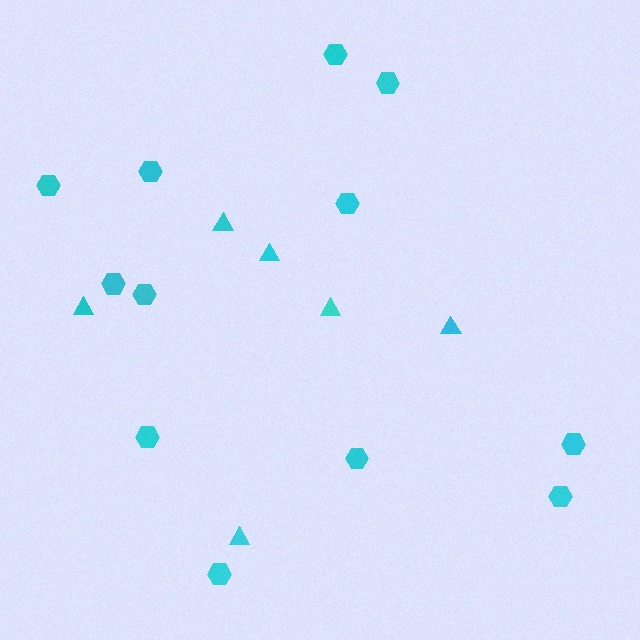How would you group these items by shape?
There are 2 groups: one group of hexagons (12) and one group of triangles (6).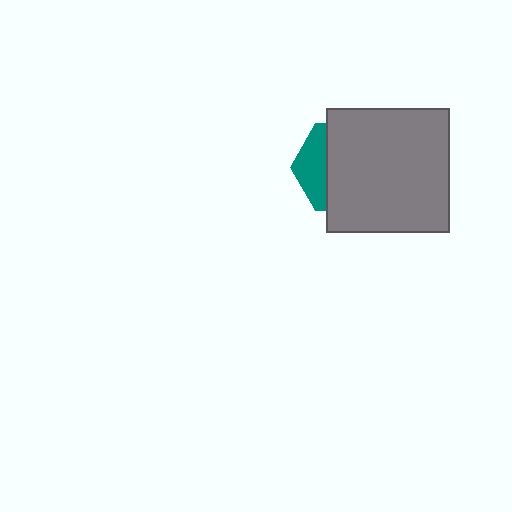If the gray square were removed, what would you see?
You would see the complete teal hexagon.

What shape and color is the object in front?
The object in front is a gray square.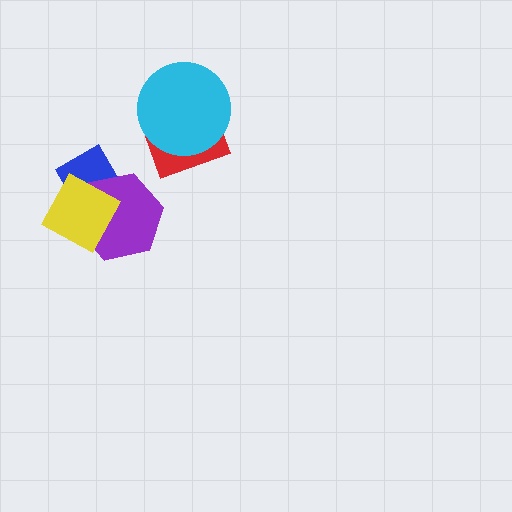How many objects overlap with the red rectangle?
1 object overlaps with the red rectangle.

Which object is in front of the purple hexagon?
The yellow diamond is in front of the purple hexagon.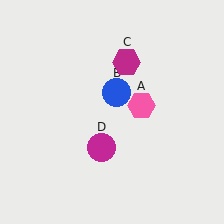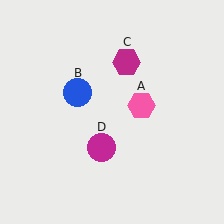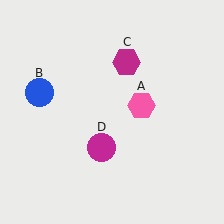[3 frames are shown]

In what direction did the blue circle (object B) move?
The blue circle (object B) moved left.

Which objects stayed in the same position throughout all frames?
Pink hexagon (object A) and magenta hexagon (object C) and magenta circle (object D) remained stationary.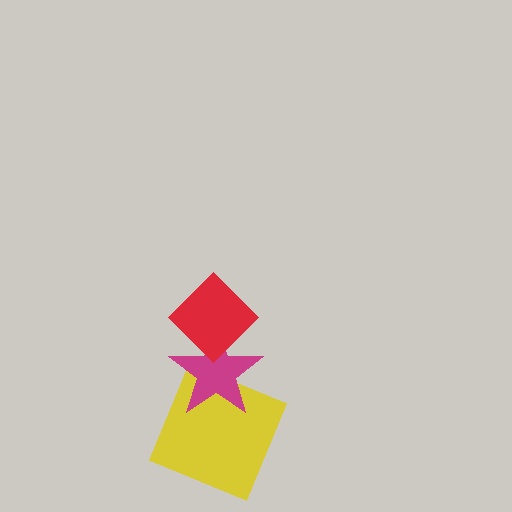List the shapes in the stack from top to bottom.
From top to bottom: the red diamond, the magenta star, the yellow square.